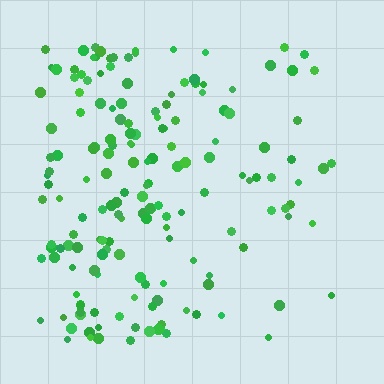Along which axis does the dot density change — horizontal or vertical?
Horizontal.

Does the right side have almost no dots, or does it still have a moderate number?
Still a moderate number, just noticeably fewer than the left.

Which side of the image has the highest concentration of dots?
The left.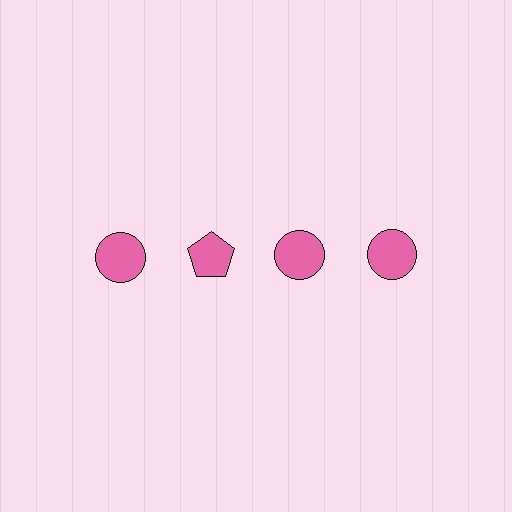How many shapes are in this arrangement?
There are 4 shapes arranged in a grid pattern.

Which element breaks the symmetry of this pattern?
The pink pentagon in the top row, second from left column breaks the symmetry. All other shapes are pink circles.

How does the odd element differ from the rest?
It has a different shape: pentagon instead of circle.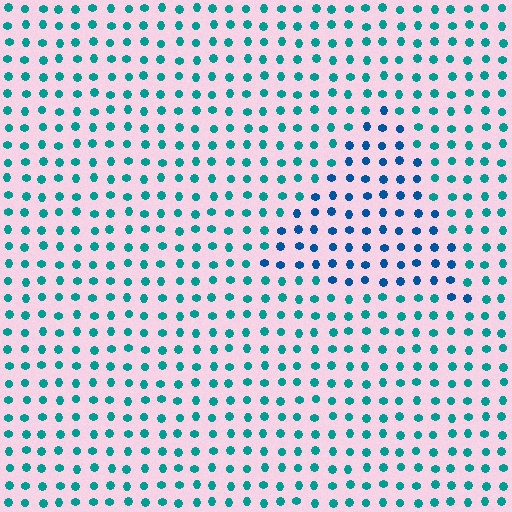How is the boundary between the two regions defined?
The boundary is defined purely by a slight shift in hue (about 32 degrees). Spacing, size, and orientation are identical on both sides.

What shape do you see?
I see a triangle.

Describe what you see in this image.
The image is filled with small teal elements in a uniform arrangement. A triangle-shaped region is visible where the elements are tinted to a slightly different hue, forming a subtle color boundary.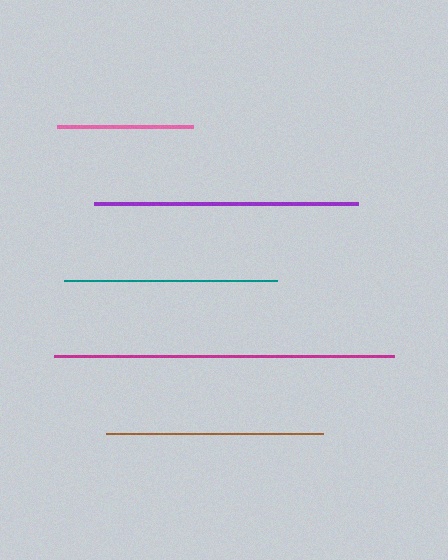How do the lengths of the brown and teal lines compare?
The brown and teal lines are approximately the same length.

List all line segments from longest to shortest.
From longest to shortest: magenta, purple, brown, teal, pink.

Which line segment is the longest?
The magenta line is the longest at approximately 340 pixels.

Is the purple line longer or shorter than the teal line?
The purple line is longer than the teal line.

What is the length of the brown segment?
The brown segment is approximately 217 pixels long.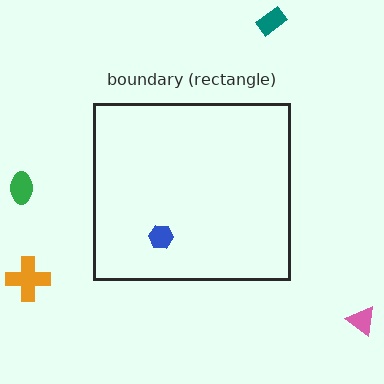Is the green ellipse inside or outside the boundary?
Outside.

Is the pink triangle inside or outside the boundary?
Outside.